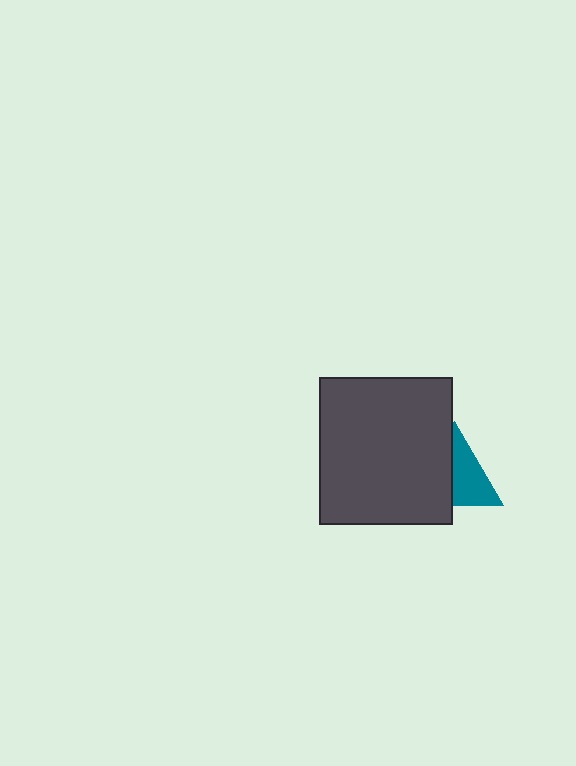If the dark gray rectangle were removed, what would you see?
You would see the complete teal triangle.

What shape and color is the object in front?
The object in front is a dark gray rectangle.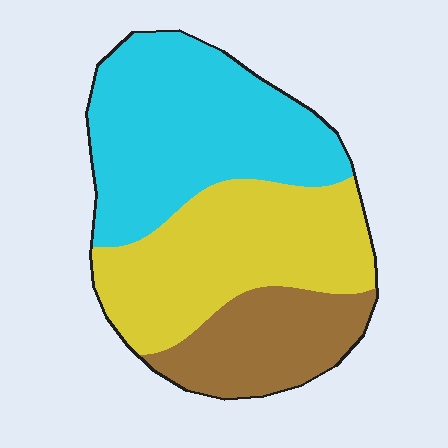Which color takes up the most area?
Cyan, at roughly 40%.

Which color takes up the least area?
Brown, at roughly 20%.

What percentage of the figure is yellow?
Yellow takes up about three eighths (3/8) of the figure.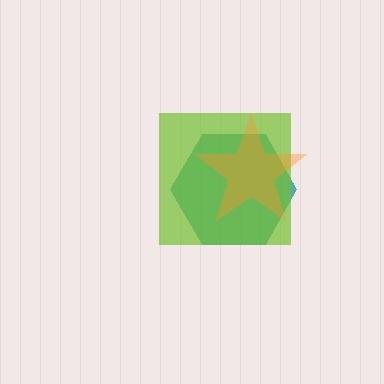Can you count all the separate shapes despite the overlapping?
Yes, there are 3 separate shapes.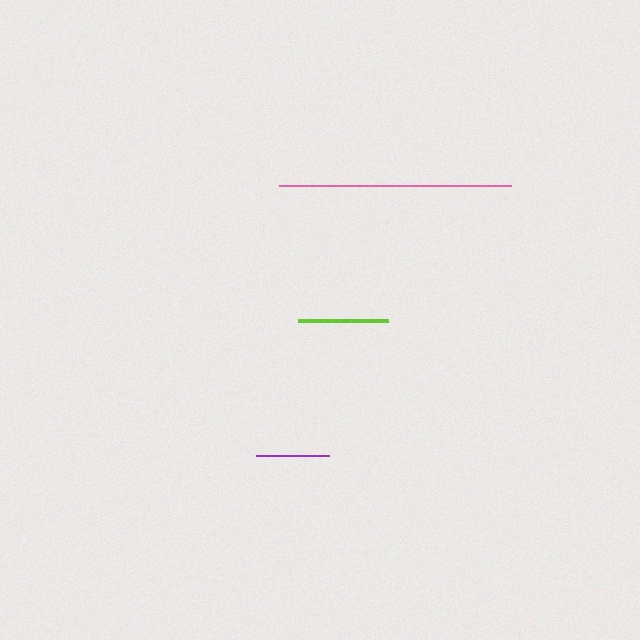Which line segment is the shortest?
The purple line is the shortest at approximately 73 pixels.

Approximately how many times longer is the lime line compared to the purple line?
The lime line is approximately 1.2 times the length of the purple line.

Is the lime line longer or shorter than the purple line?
The lime line is longer than the purple line.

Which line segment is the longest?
The pink line is the longest at approximately 232 pixels.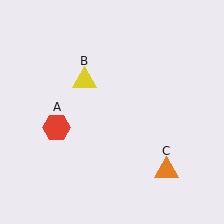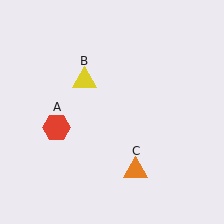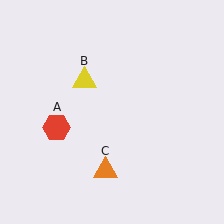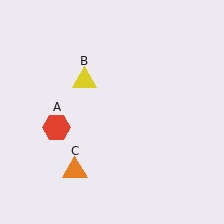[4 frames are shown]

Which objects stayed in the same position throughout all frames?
Red hexagon (object A) and yellow triangle (object B) remained stationary.